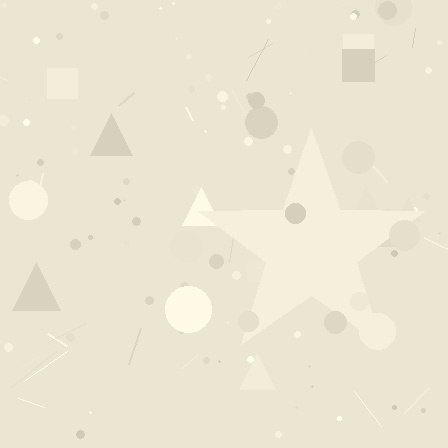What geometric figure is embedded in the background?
A star is embedded in the background.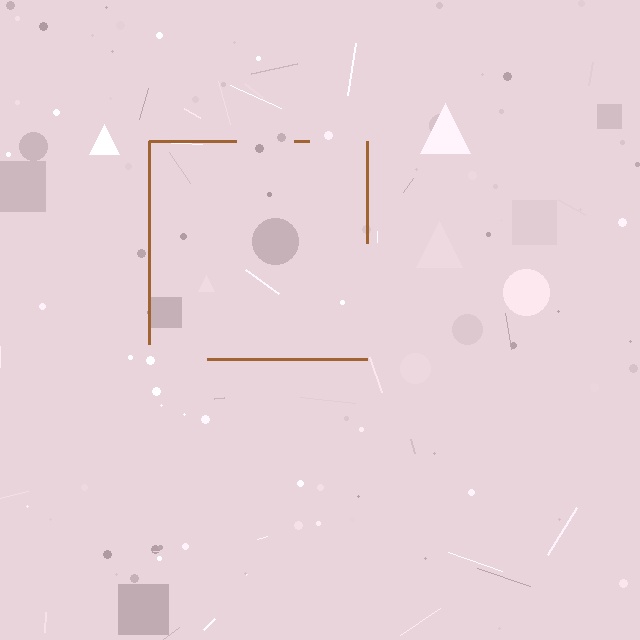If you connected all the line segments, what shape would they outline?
They would outline a square.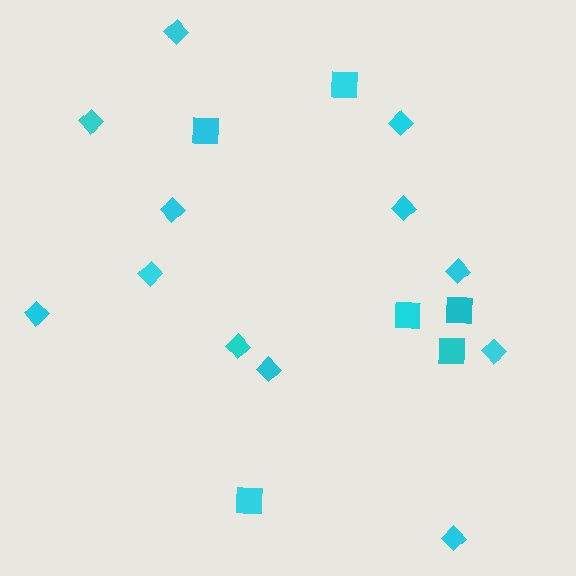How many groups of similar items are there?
There are 2 groups: one group of squares (6) and one group of diamonds (12).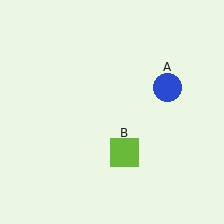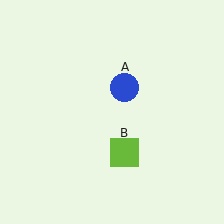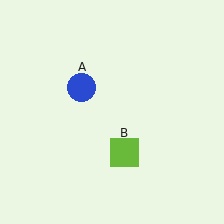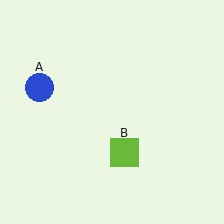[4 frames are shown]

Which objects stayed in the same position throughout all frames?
Lime square (object B) remained stationary.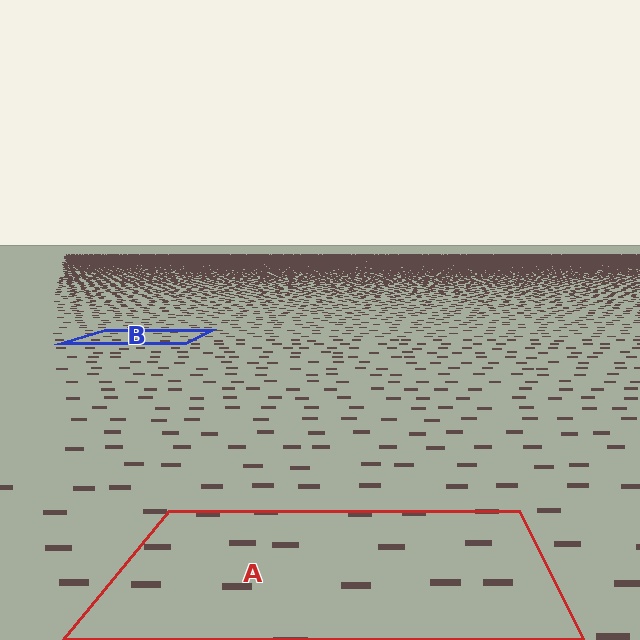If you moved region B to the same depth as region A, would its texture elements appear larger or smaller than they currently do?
They would appear larger. At a closer depth, the same texture elements are projected at a bigger on-screen size.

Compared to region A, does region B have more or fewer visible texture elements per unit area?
Region B has more texture elements per unit area — they are packed more densely because it is farther away.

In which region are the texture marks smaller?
The texture marks are smaller in region B, because it is farther away.